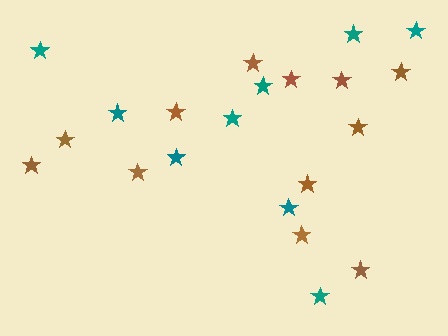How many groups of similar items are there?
There are 2 groups: one group of brown stars (12) and one group of teal stars (9).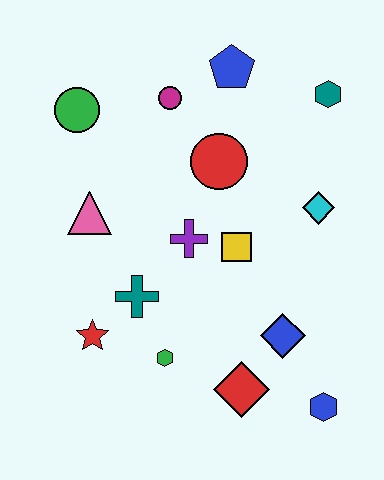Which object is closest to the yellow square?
The purple cross is closest to the yellow square.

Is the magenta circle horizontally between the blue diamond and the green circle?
Yes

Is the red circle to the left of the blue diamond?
Yes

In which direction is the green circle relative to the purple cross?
The green circle is above the purple cross.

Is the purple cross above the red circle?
No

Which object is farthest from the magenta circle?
The blue hexagon is farthest from the magenta circle.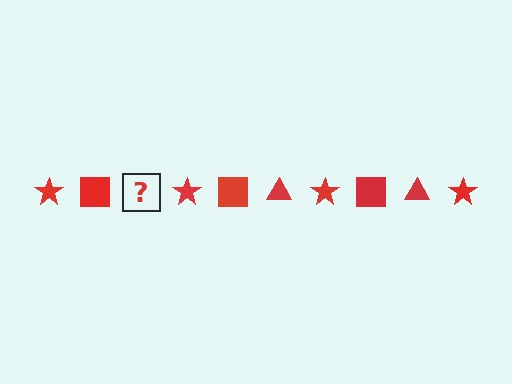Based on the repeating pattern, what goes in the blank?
The blank should be a red triangle.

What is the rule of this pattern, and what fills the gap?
The rule is that the pattern cycles through star, square, triangle shapes in red. The gap should be filled with a red triangle.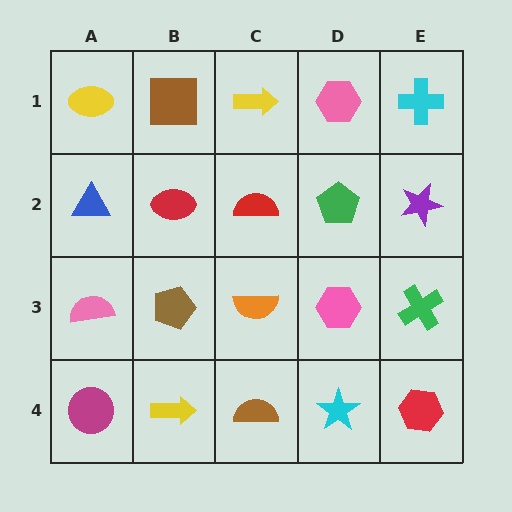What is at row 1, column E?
A cyan cross.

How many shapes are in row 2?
5 shapes.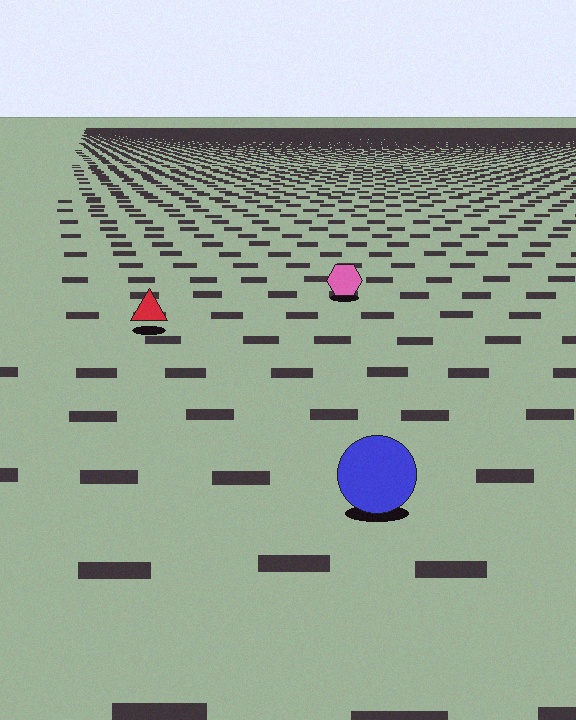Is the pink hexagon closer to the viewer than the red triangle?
No. The red triangle is closer — you can tell from the texture gradient: the ground texture is coarser near it.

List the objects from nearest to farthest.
From nearest to farthest: the blue circle, the red triangle, the pink hexagon.